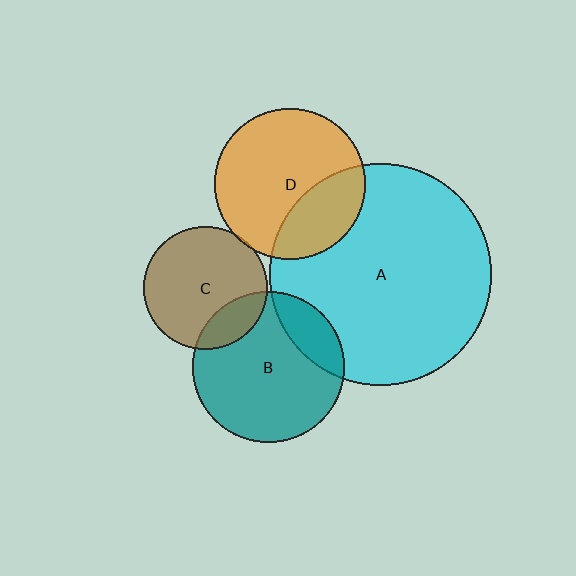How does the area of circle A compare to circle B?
Approximately 2.1 times.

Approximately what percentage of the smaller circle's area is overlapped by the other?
Approximately 20%.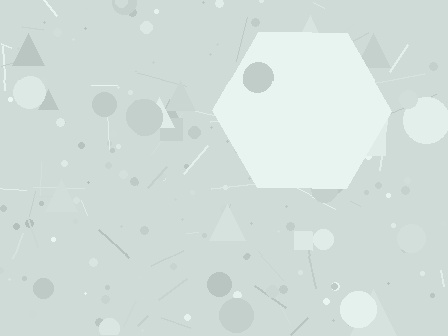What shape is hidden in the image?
A hexagon is hidden in the image.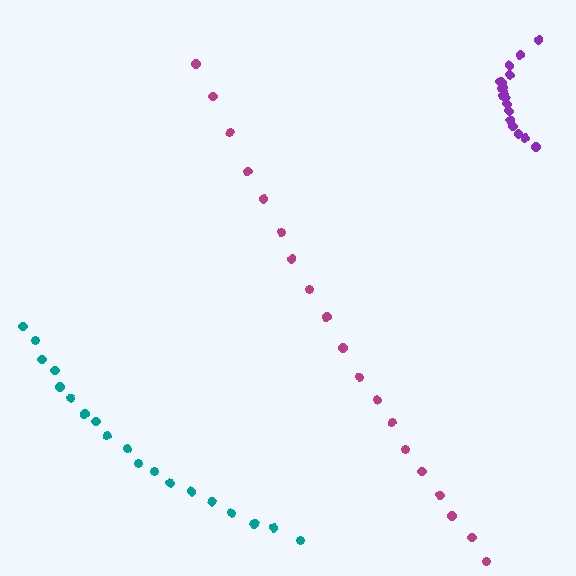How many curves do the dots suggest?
There are 3 distinct paths.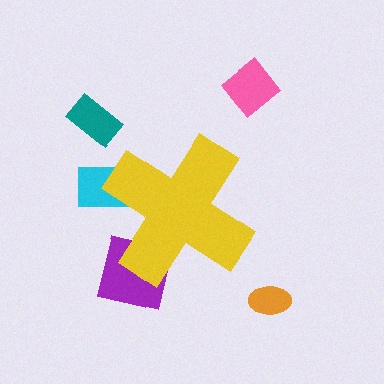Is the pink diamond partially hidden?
No, the pink diamond is fully visible.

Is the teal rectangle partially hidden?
No, the teal rectangle is fully visible.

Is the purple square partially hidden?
Yes, the purple square is partially hidden behind the yellow cross.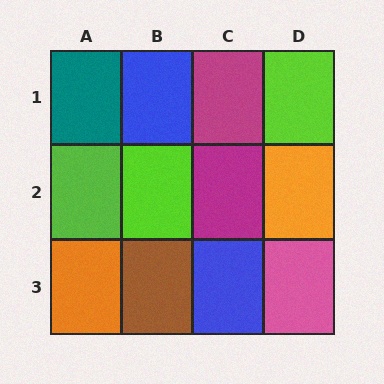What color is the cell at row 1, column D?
Lime.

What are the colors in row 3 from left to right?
Orange, brown, blue, pink.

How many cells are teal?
1 cell is teal.